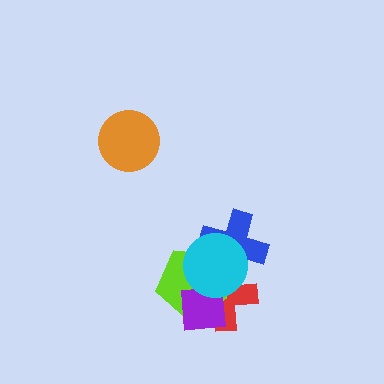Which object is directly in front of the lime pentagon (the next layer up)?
The purple square is directly in front of the lime pentagon.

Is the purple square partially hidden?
Yes, it is partially covered by another shape.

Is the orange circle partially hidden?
No, no other shape covers it.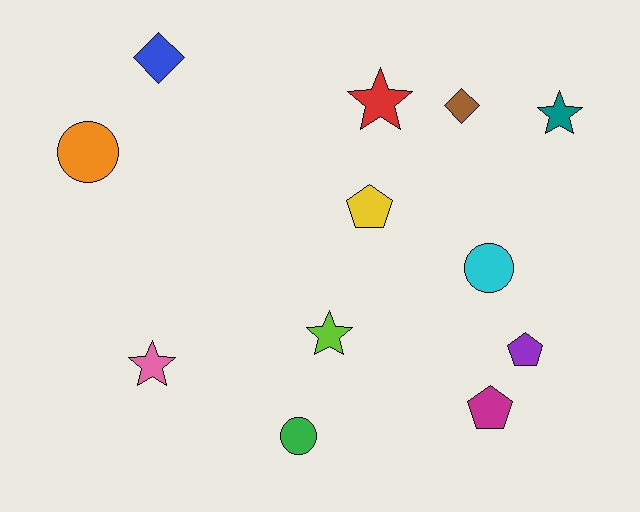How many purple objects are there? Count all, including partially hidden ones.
There is 1 purple object.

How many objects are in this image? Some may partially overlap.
There are 12 objects.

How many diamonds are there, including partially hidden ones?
There are 2 diamonds.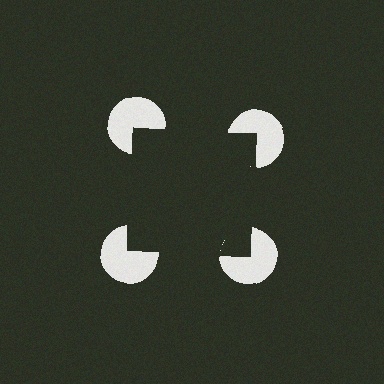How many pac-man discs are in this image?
There are 4 — one at each vertex of the illusory square.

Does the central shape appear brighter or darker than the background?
It typically appears slightly darker than the background, even though no actual brightness change is drawn.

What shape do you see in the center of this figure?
An illusory square — its edges are inferred from the aligned wedge cuts in the pac-man discs, not physically drawn.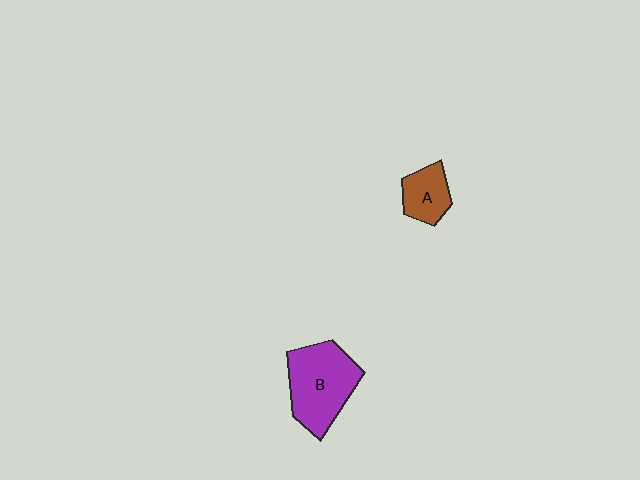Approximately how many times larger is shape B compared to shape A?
Approximately 2.2 times.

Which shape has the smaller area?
Shape A (brown).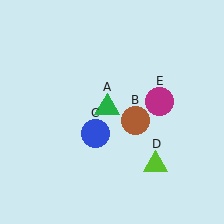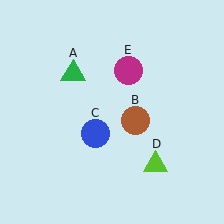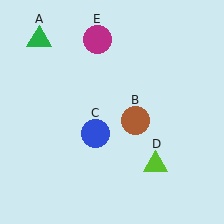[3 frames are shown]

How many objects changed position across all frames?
2 objects changed position: green triangle (object A), magenta circle (object E).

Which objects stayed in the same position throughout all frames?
Brown circle (object B) and blue circle (object C) and lime triangle (object D) remained stationary.